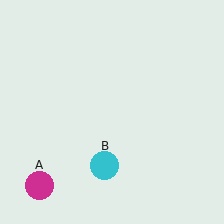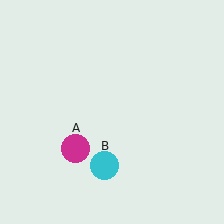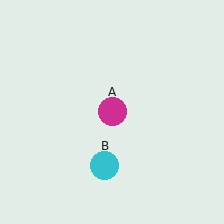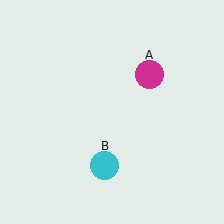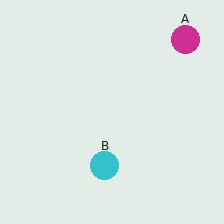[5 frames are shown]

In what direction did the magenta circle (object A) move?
The magenta circle (object A) moved up and to the right.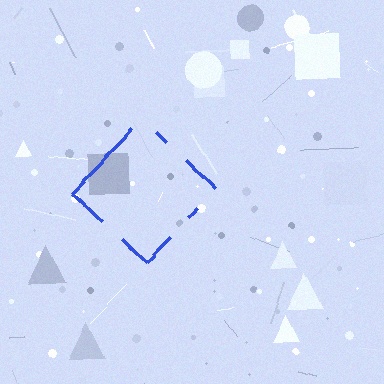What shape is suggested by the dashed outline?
The dashed outline suggests a diamond.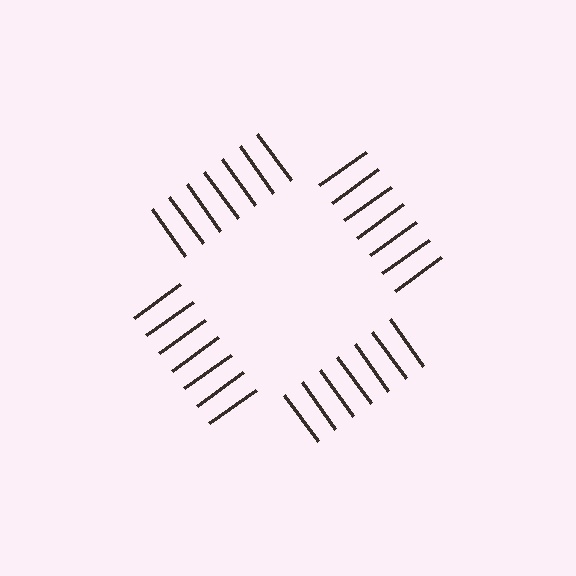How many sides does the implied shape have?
4 sides — the line-ends trace a square.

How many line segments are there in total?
28 — 7 along each of the 4 edges.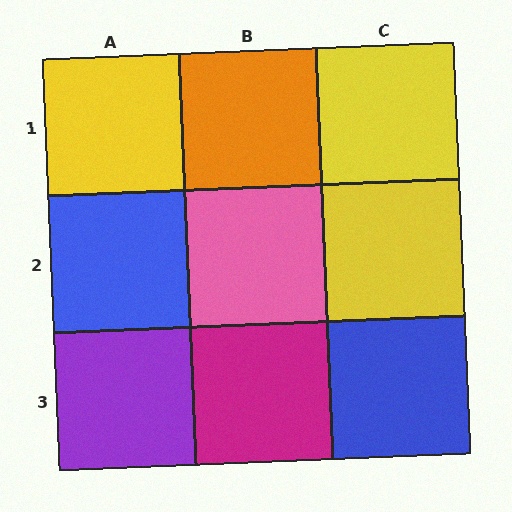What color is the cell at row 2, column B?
Pink.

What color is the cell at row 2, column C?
Yellow.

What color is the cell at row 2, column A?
Blue.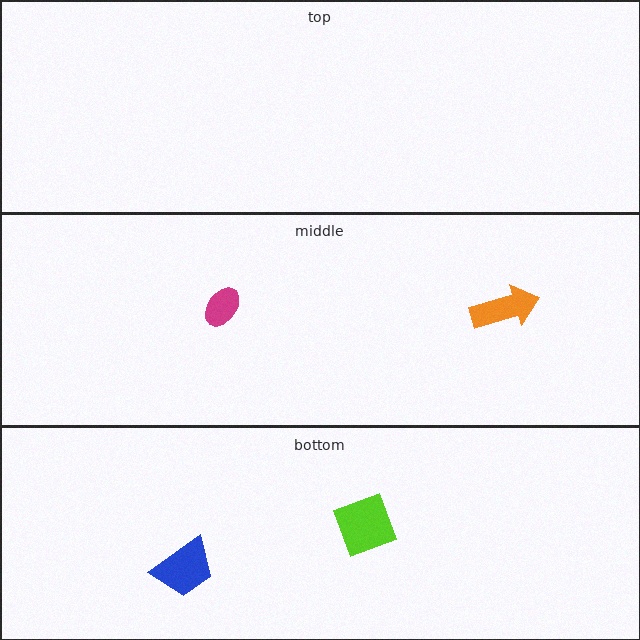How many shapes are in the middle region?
2.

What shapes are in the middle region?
The magenta ellipse, the orange arrow.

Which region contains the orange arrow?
The middle region.